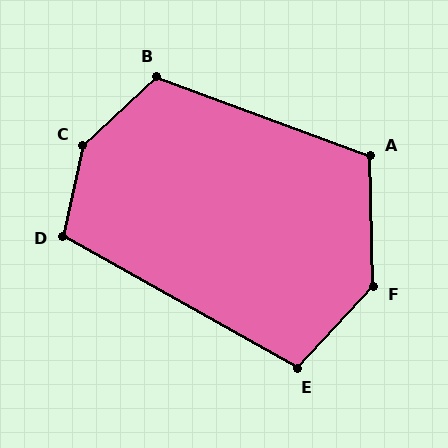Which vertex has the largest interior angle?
C, at approximately 145 degrees.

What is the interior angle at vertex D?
Approximately 107 degrees (obtuse).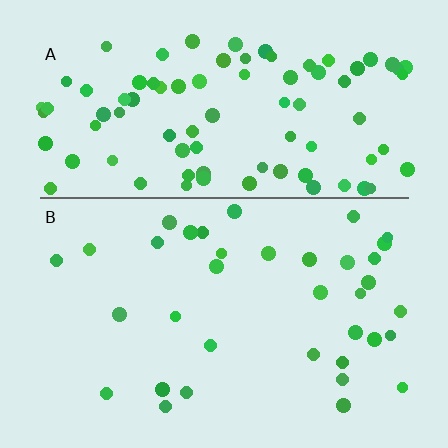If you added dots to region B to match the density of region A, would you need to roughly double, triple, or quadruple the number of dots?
Approximately triple.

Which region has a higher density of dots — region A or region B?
A (the top).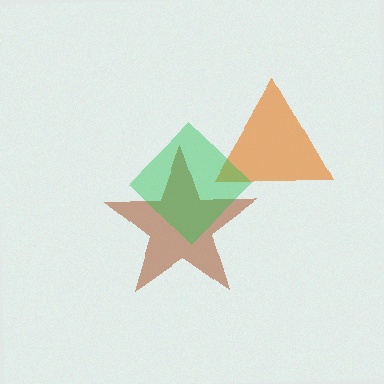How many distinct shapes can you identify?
There are 3 distinct shapes: a brown star, an orange triangle, a green diamond.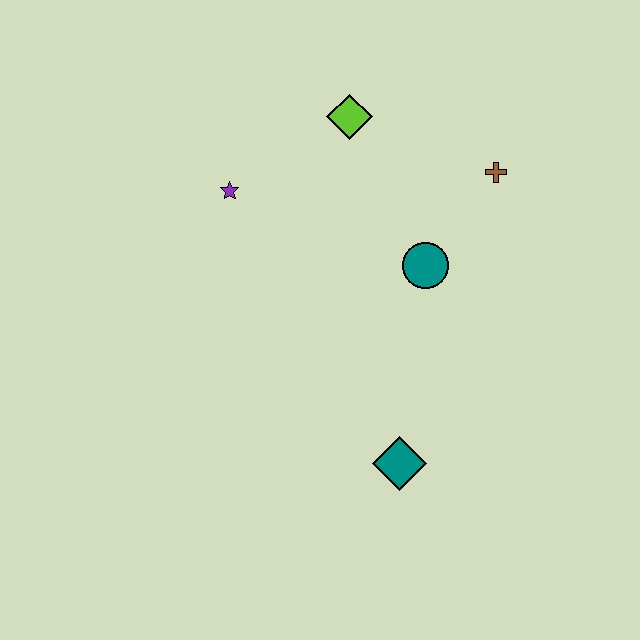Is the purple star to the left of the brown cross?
Yes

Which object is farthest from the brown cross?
The teal diamond is farthest from the brown cross.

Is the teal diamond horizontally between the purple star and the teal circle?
Yes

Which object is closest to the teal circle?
The brown cross is closest to the teal circle.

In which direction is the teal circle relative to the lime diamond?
The teal circle is below the lime diamond.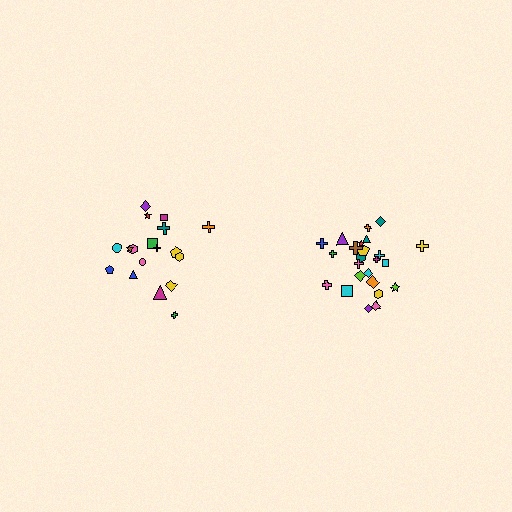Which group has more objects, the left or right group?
The right group.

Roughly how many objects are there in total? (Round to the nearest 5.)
Roughly 45 objects in total.